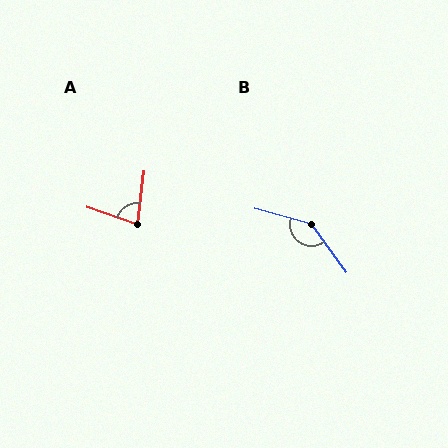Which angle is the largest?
B, at approximately 141 degrees.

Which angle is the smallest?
A, at approximately 79 degrees.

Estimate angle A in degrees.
Approximately 79 degrees.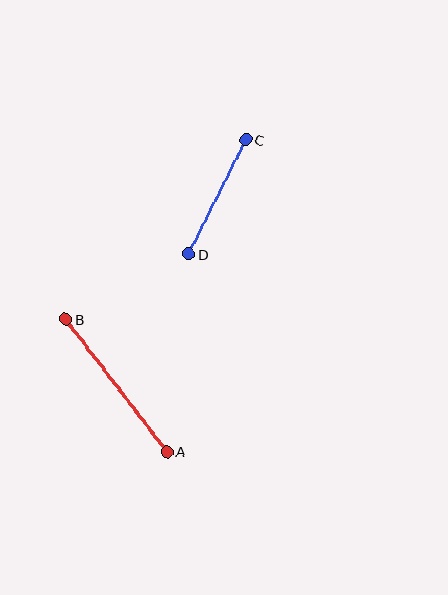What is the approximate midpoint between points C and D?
The midpoint is at approximately (217, 197) pixels.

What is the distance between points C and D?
The distance is approximately 128 pixels.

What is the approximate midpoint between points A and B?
The midpoint is at approximately (116, 386) pixels.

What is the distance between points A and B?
The distance is approximately 167 pixels.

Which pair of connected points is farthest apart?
Points A and B are farthest apart.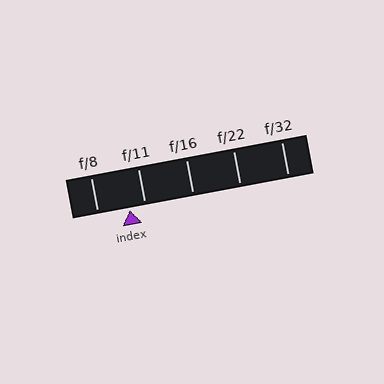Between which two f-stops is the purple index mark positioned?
The index mark is between f/8 and f/11.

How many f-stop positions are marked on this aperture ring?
There are 5 f-stop positions marked.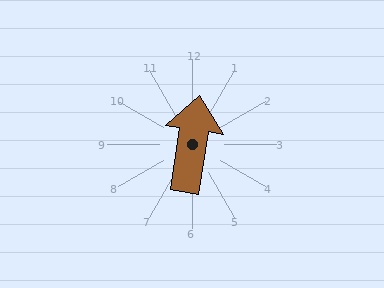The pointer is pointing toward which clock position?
Roughly 12 o'clock.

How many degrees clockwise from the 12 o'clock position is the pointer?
Approximately 9 degrees.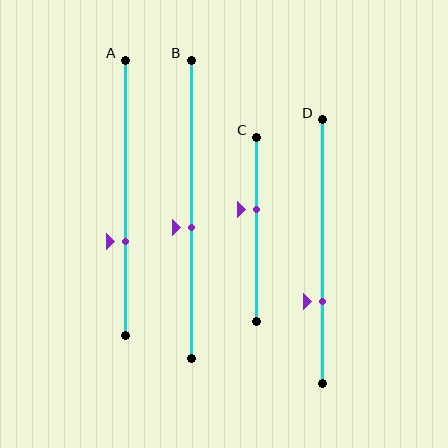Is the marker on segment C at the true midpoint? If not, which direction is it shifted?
No, the marker on segment C is shifted upward by about 11% of the segment length.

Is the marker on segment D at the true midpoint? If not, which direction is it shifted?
No, the marker on segment D is shifted downward by about 19% of the segment length.